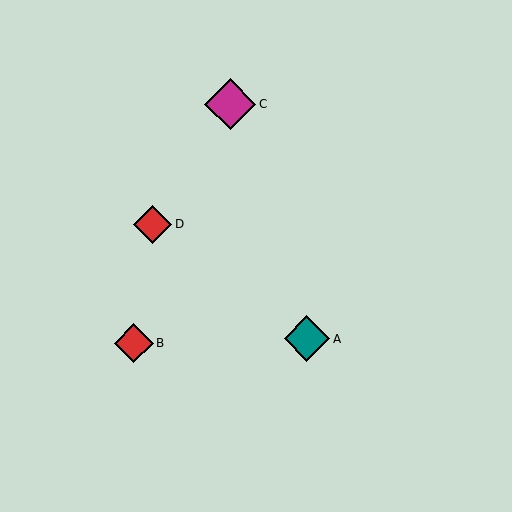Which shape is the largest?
The magenta diamond (labeled C) is the largest.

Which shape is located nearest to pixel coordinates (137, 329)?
The red diamond (labeled B) at (134, 343) is nearest to that location.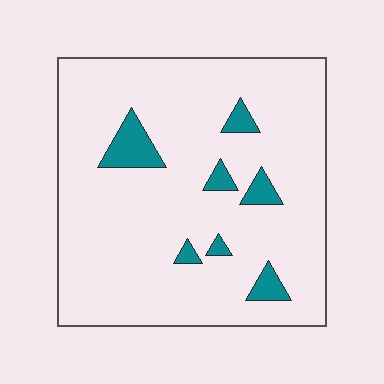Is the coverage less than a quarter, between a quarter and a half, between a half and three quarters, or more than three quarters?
Less than a quarter.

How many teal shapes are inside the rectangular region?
7.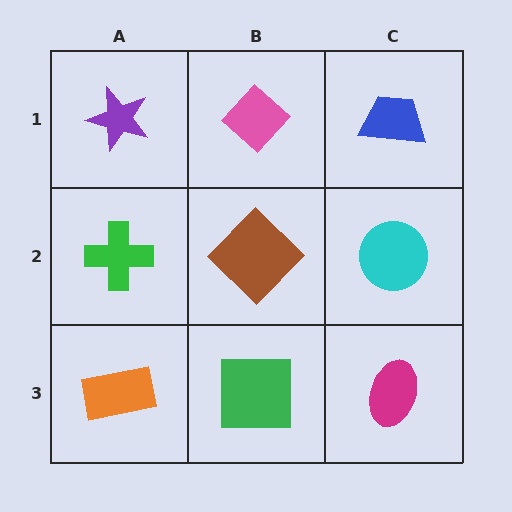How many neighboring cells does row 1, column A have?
2.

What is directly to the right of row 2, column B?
A cyan circle.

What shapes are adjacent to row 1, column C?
A cyan circle (row 2, column C), a pink diamond (row 1, column B).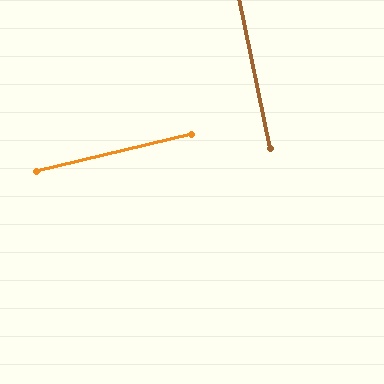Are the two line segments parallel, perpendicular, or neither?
Perpendicular — they meet at approximately 89°.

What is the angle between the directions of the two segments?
Approximately 89 degrees.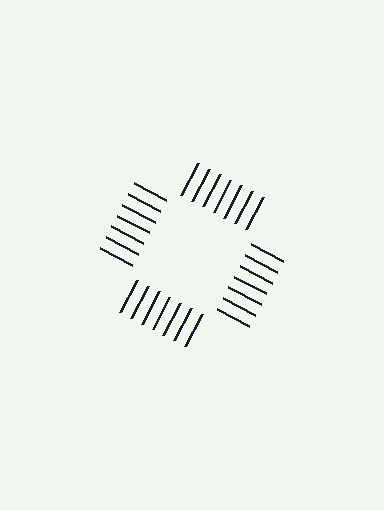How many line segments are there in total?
28 — 7 along each of the 4 edges.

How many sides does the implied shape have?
4 sides — the line-ends trace a square.